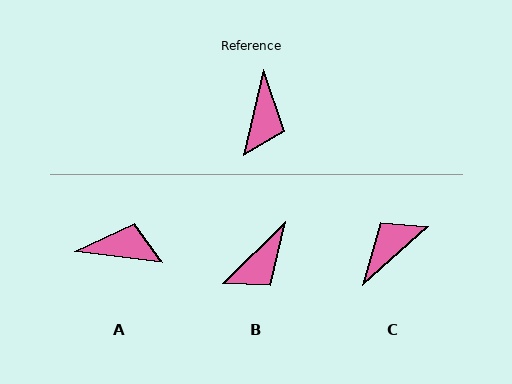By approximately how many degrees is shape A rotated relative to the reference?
Approximately 96 degrees counter-clockwise.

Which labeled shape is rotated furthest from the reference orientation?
C, about 145 degrees away.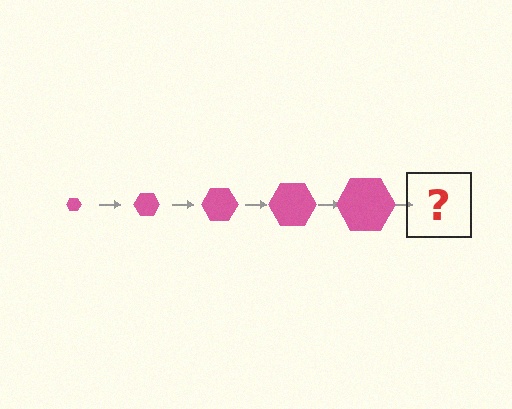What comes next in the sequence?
The next element should be a pink hexagon, larger than the previous one.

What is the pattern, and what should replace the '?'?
The pattern is that the hexagon gets progressively larger each step. The '?' should be a pink hexagon, larger than the previous one.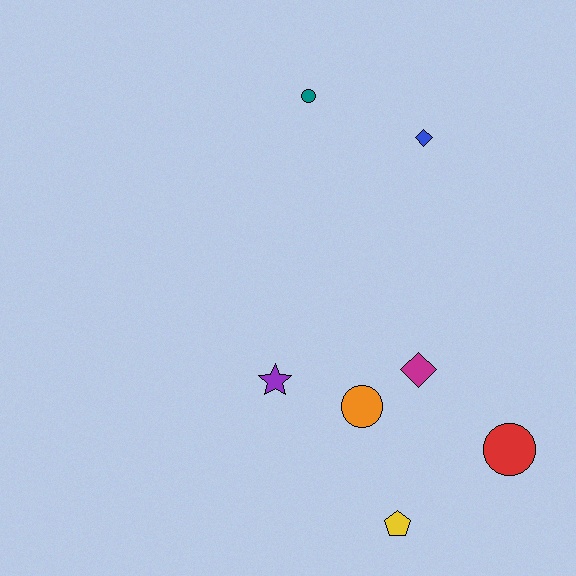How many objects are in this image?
There are 7 objects.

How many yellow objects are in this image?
There is 1 yellow object.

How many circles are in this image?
There are 3 circles.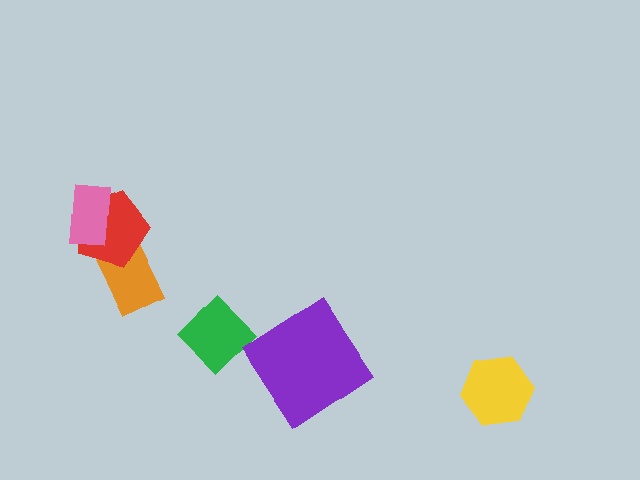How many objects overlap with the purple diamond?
0 objects overlap with the purple diamond.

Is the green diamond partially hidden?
No, no other shape covers it.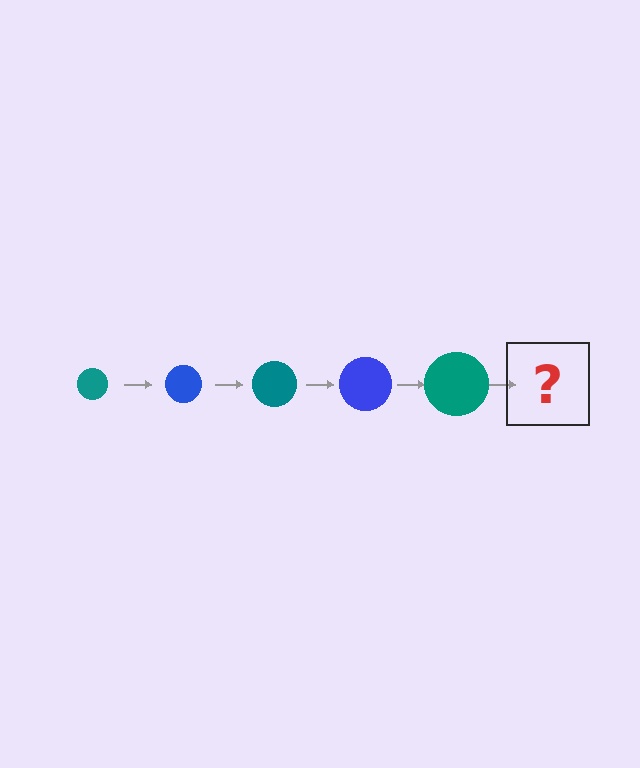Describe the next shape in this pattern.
It should be a blue circle, larger than the previous one.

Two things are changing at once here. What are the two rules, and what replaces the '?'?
The two rules are that the circle grows larger each step and the color cycles through teal and blue. The '?' should be a blue circle, larger than the previous one.